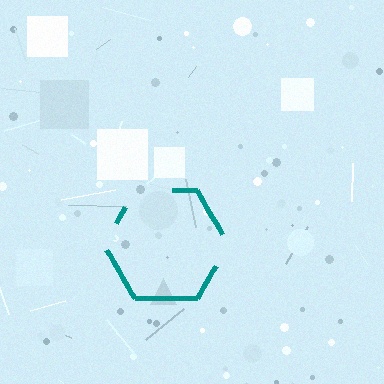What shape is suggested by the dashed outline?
The dashed outline suggests a hexagon.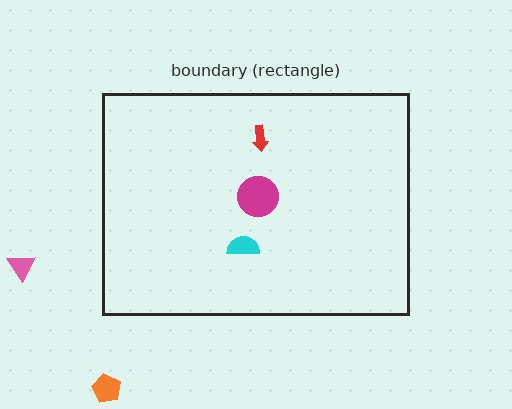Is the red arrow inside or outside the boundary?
Inside.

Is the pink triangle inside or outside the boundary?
Outside.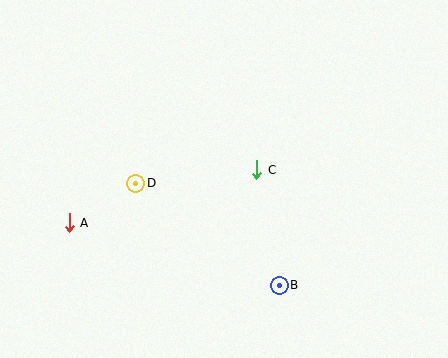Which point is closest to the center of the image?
Point C at (257, 170) is closest to the center.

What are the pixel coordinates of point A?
Point A is at (69, 223).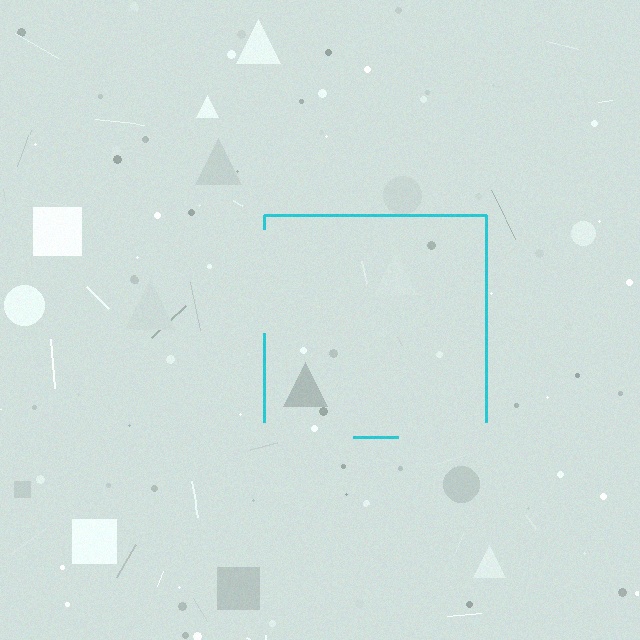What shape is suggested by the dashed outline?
The dashed outline suggests a square.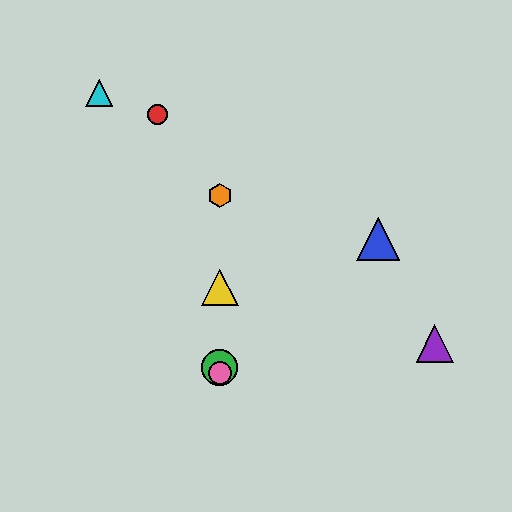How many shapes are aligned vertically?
4 shapes (the green circle, the yellow triangle, the orange hexagon, the pink circle) are aligned vertically.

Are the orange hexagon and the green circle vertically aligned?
Yes, both are at x≈220.